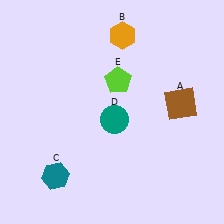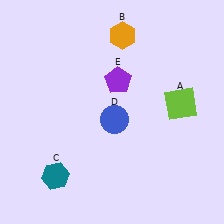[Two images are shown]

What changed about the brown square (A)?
In Image 1, A is brown. In Image 2, it changed to lime.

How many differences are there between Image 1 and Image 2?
There are 3 differences between the two images.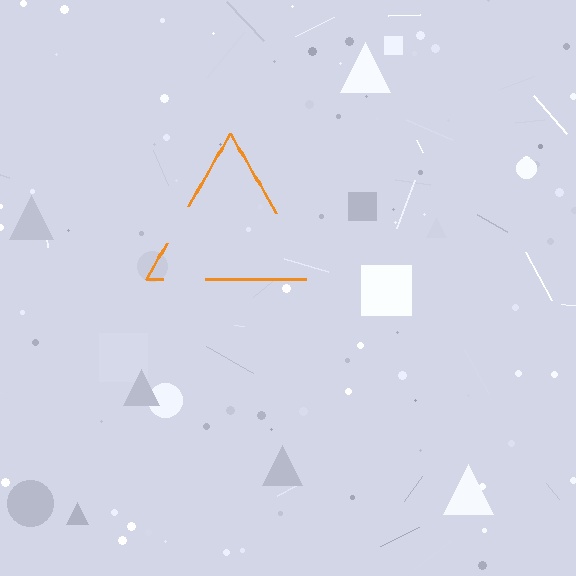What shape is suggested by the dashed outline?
The dashed outline suggests a triangle.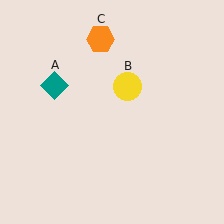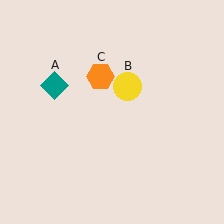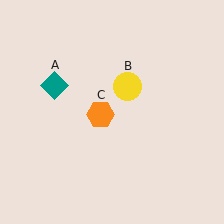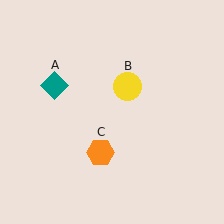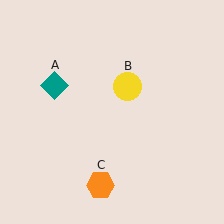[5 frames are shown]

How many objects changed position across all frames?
1 object changed position: orange hexagon (object C).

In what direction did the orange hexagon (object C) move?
The orange hexagon (object C) moved down.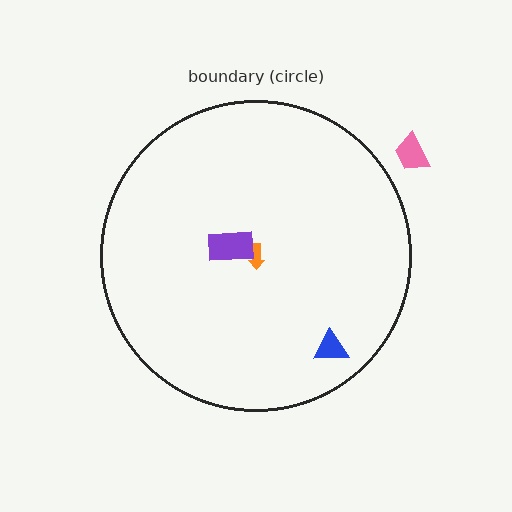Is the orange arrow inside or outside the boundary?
Inside.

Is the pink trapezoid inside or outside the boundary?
Outside.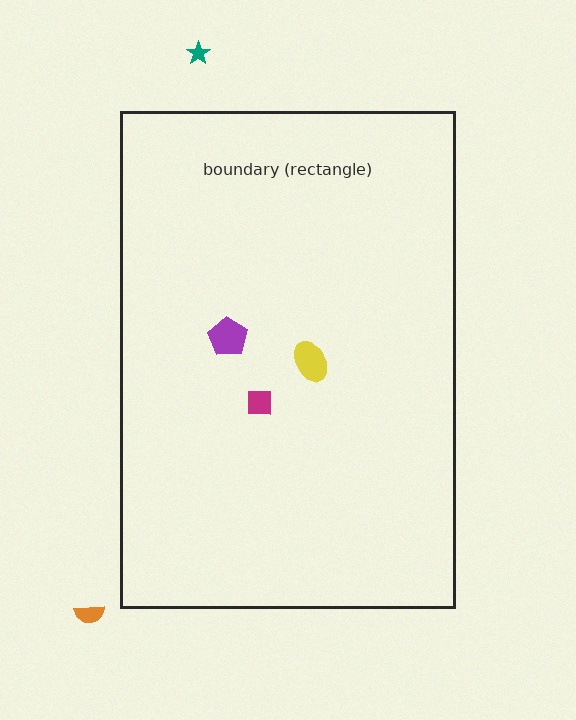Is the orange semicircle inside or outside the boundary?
Outside.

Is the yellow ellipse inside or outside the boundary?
Inside.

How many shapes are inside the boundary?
3 inside, 2 outside.